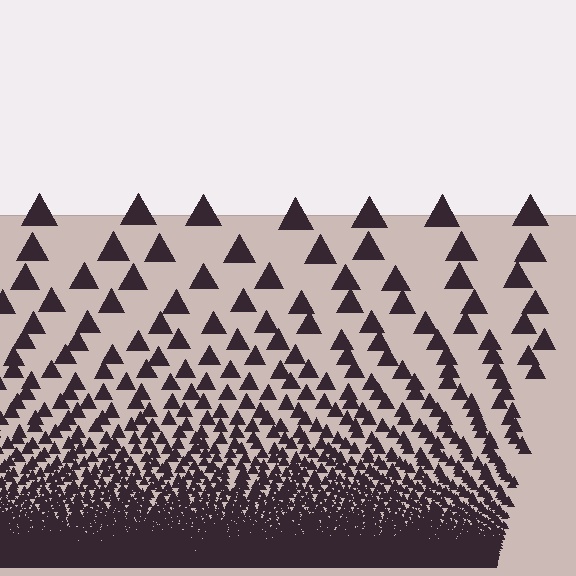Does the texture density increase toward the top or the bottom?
Density increases toward the bottom.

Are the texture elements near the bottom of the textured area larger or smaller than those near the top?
Smaller. The gradient is inverted — elements near the bottom are smaller and denser.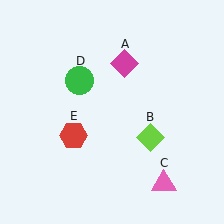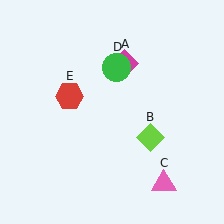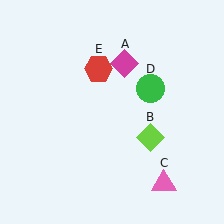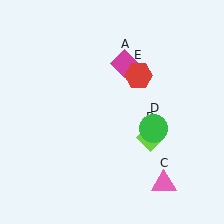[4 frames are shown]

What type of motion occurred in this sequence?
The green circle (object D), red hexagon (object E) rotated clockwise around the center of the scene.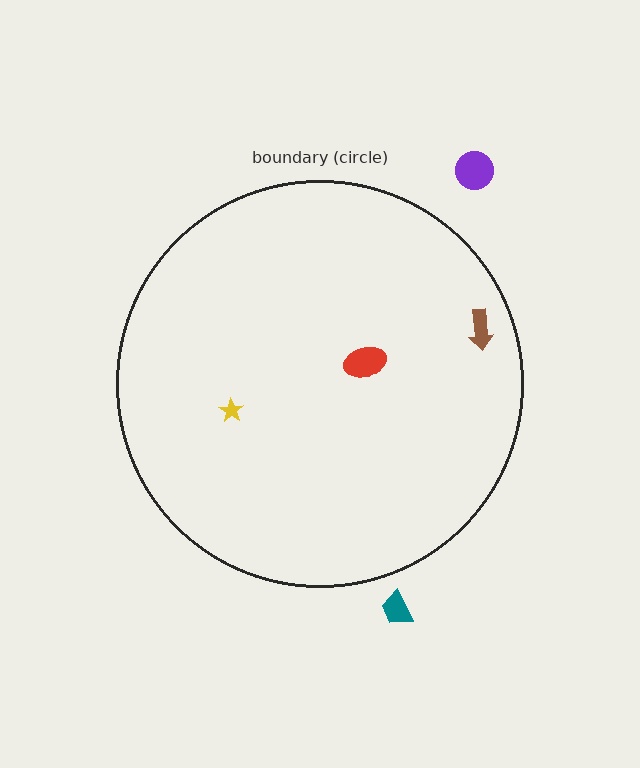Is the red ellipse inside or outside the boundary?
Inside.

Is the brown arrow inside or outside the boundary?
Inside.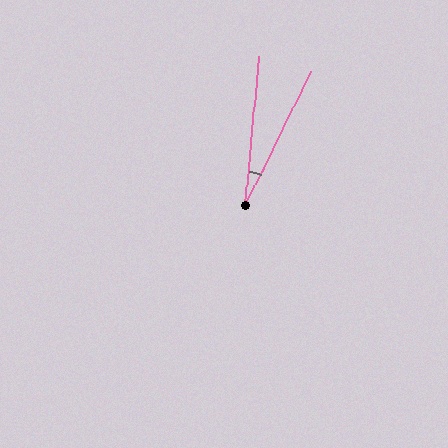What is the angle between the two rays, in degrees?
Approximately 21 degrees.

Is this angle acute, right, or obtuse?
It is acute.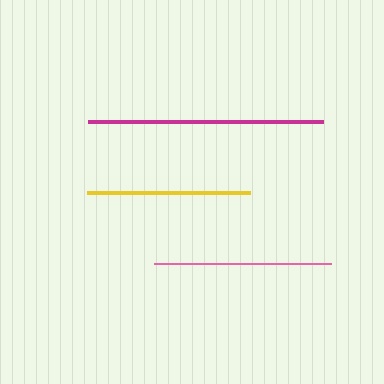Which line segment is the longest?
The magenta line is the longest at approximately 235 pixels.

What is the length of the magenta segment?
The magenta segment is approximately 235 pixels long.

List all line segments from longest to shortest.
From longest to shortest: magenta, pink, yellow.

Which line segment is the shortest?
The yellow line is the shortest at approximately 163 pixels.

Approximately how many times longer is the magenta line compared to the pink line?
The magenta line is approximately 1.3 times the length of the pink line.